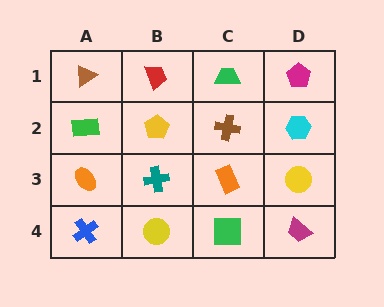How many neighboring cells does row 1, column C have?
3.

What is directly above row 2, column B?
A red trapezoid.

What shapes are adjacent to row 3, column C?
A brown cross (row 2, column C), a green square (row 4, column C), a teal cross (row 3, column B), a yellow circle (row 3, column D).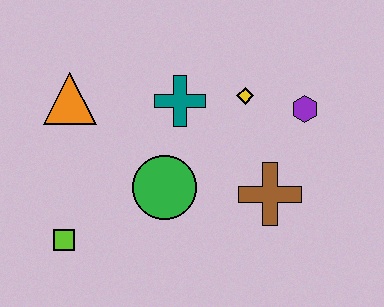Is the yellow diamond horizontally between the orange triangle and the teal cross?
No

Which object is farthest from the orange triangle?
The purple hexagon is farthest from the orange triangle.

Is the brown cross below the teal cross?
Yes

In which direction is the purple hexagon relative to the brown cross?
The purple hexagon is above the brown cross.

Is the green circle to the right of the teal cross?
No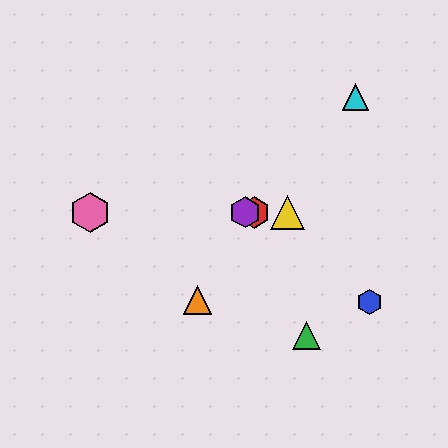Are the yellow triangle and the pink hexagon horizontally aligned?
Yes, both are at y≈212.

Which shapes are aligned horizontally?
The red hexagon, the yellow triangle, the purple hexagon, the pink hexagon are aligned horizontally.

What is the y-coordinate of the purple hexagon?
The purple hexagon is at y≈212.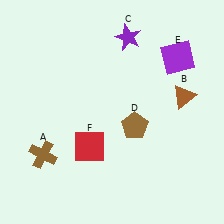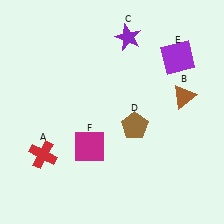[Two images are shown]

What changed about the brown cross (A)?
In Image 1, A is brown. In Image 2, it changed to red.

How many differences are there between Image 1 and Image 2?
There are 2 differences between the two images.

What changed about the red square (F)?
In Image 1, F is red. In Image 2, it changed to magenta.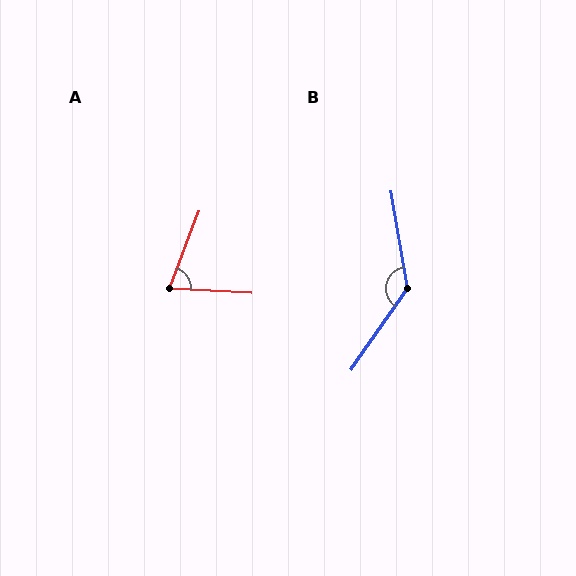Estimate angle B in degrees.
Approximately 136 degrees.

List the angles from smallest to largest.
A (72°), B (136°).